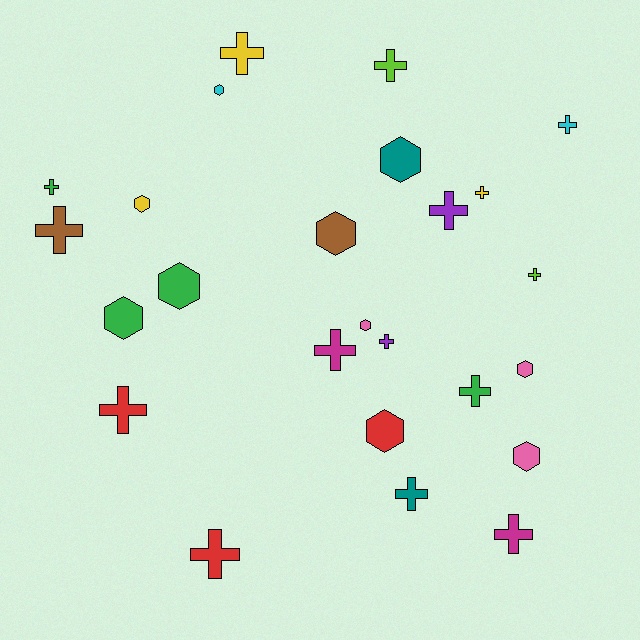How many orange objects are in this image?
There are no orange objects.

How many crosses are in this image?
There are 15 crosses.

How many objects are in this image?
There are 25 objects.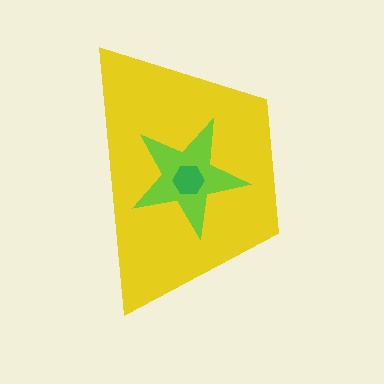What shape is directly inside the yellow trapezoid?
The lime star.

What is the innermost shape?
The green hexagon.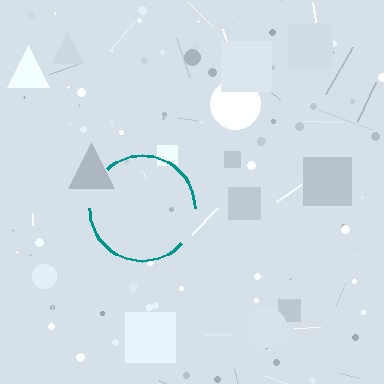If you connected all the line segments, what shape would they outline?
They would outline a circle.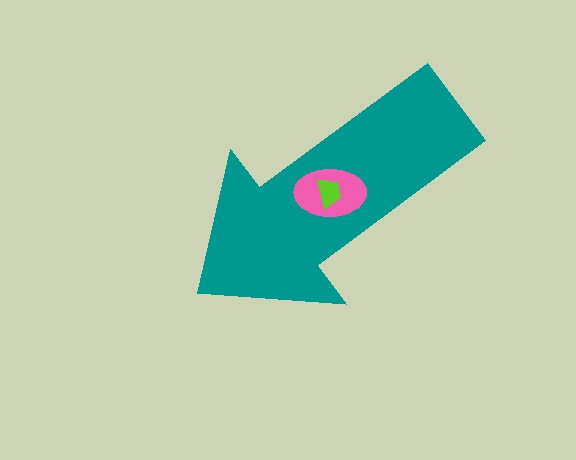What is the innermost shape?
The lime trapezoid.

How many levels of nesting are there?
3.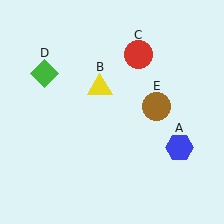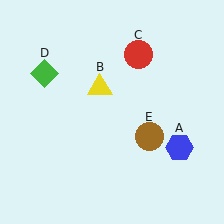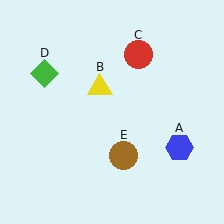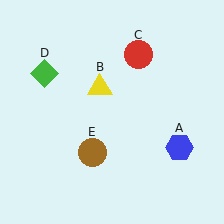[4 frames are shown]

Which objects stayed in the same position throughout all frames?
Blue hexagon (object A) and yellow triangle (object B) and red circle (object C) and green diamond (object D) remained stationary.